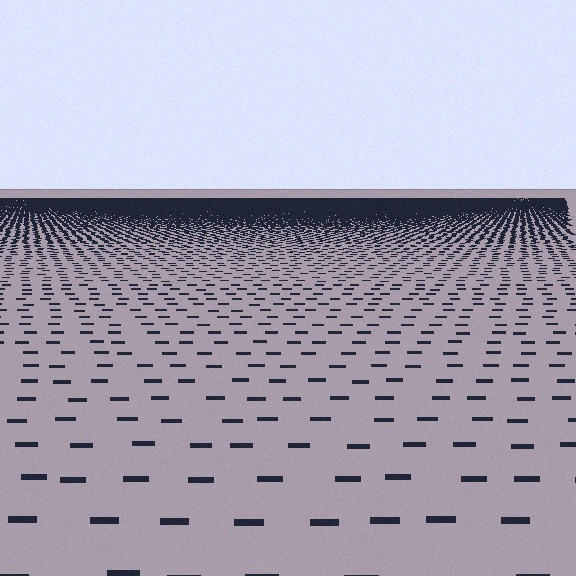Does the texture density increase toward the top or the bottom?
Density increases toward the top.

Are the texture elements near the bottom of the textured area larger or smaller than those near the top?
Larger. Near the bottom, elements are closer to the viewer and appear at a bigger on-screen size.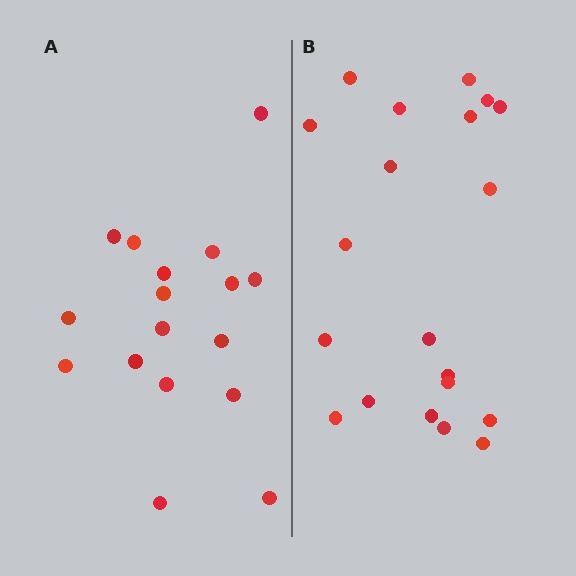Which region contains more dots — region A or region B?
Region B (the right region) has more dots.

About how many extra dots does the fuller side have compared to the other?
Region B has just a few more — roughly 2 or 3 more dots than region A.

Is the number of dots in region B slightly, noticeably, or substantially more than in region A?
Region B has only slightly more — the two regions are fairly close. The ratio is roughly 1.2 to 1.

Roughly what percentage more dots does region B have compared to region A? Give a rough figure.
About 20% more.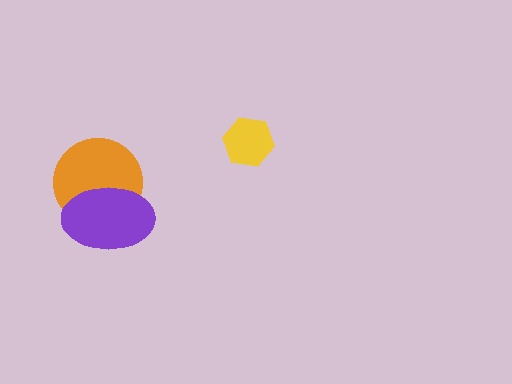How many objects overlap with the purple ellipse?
1 object overlaps with the purple ellipse.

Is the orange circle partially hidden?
Yes, it is partially covered by another shape.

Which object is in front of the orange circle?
The purple ellipse is in front of the orange circle.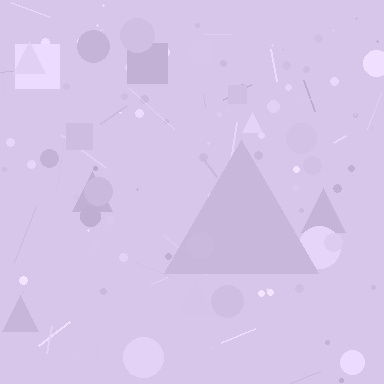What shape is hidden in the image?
A triangle is hidden in the image.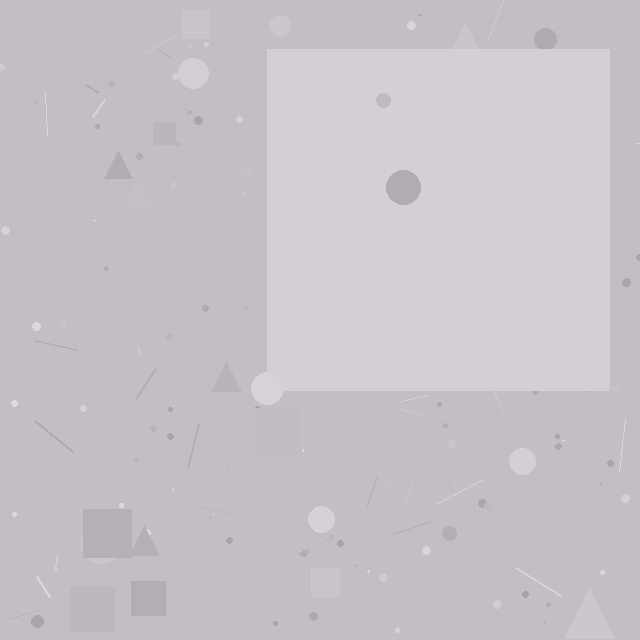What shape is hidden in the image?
A square is hidden in the image.